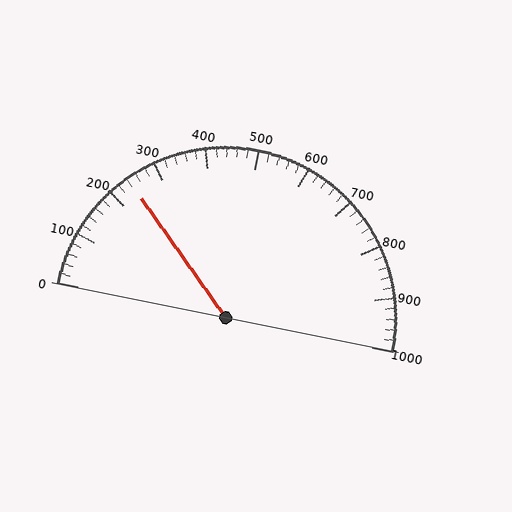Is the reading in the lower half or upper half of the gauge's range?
The reading is in the lower half of the range (0 to 1000).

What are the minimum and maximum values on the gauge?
The gauge ranges from 0 to 1000.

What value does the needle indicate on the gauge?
The needle indicates approximately 240.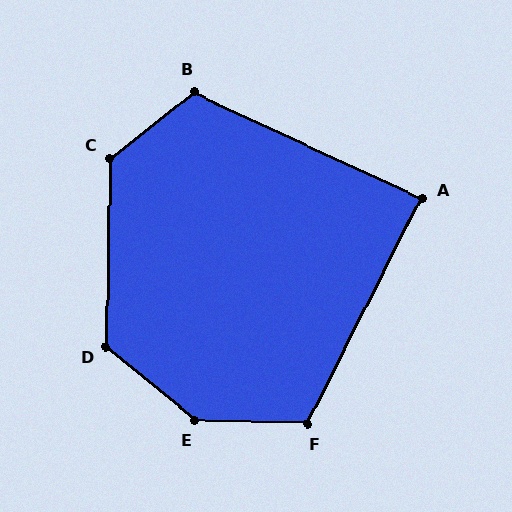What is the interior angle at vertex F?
Approximately 115 degrees (obtuse).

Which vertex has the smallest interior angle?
A, at approximately 88 degrees.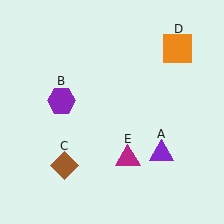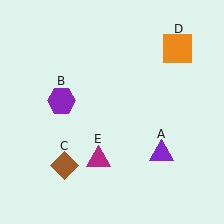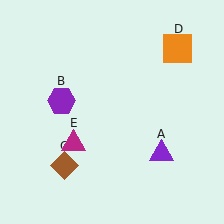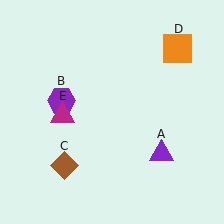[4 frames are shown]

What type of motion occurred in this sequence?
The magenta triangle (object E) rotated clockwise around the center of the scene.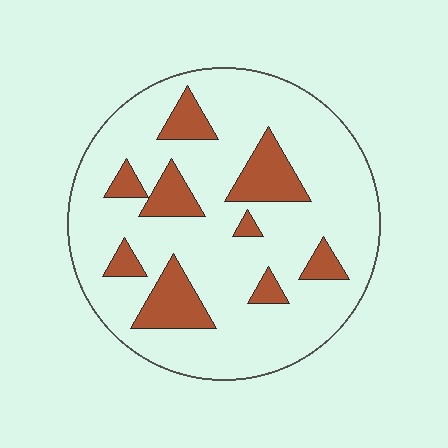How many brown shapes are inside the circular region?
9.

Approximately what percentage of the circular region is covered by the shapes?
Approximately 20%.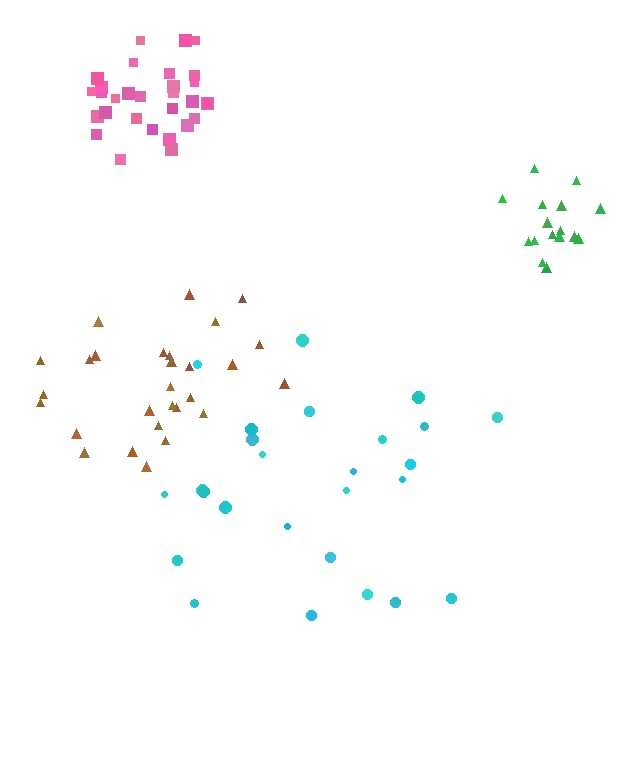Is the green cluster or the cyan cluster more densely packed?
Green.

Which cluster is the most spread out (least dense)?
Cyan.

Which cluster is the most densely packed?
Green.